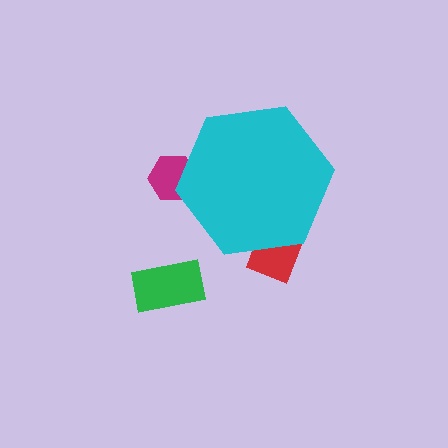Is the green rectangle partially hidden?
No, the green rectangle is fully visible.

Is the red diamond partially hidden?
Yes, the red diamond is partially hidden behind the cyan hexagon.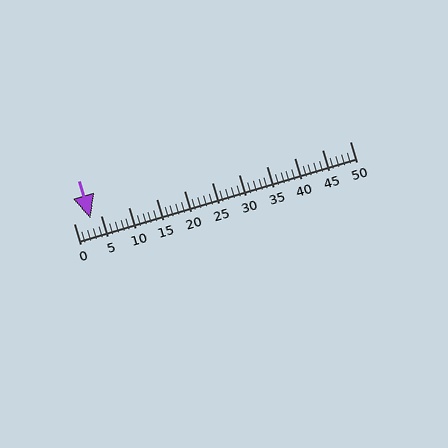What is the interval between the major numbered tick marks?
The major tick marks are spaced 5 units apart.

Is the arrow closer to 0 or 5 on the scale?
The arrow is closer to 5.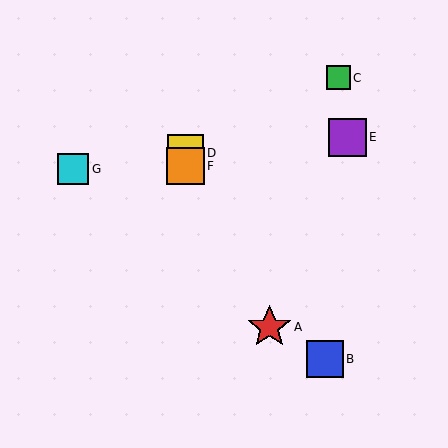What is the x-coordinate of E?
Object E is at x≈347.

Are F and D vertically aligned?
Yes, both are at x≈185.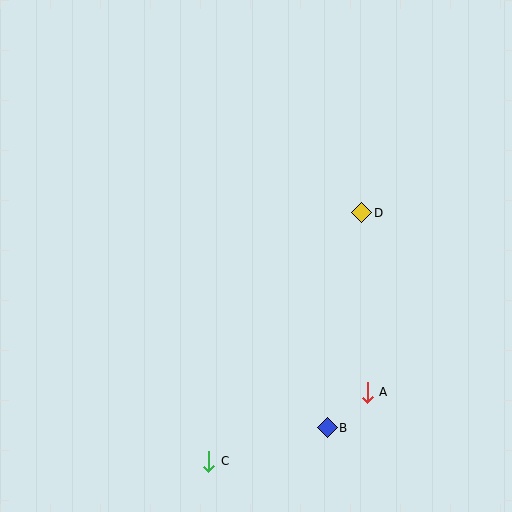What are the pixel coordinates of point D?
Point D is at (362, 213).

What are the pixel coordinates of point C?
Point C is at (209, 461).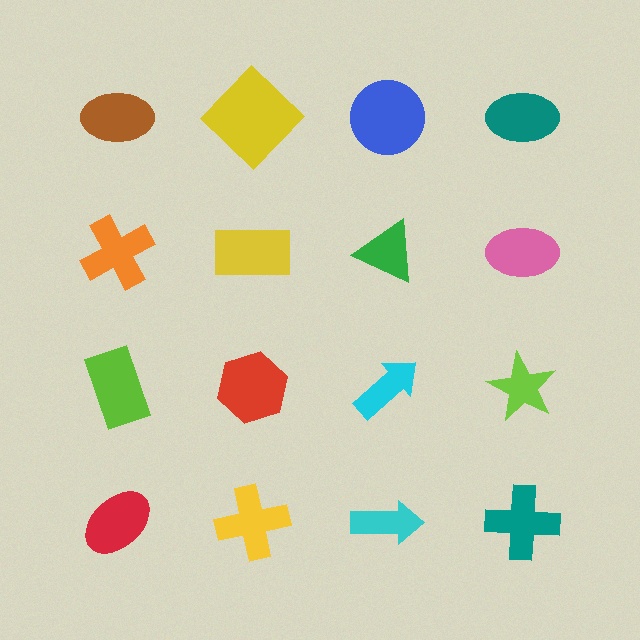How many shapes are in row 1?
4 shapes.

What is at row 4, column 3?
A cyan arrow.